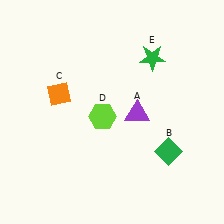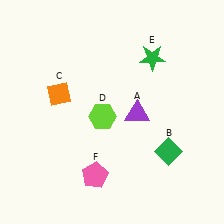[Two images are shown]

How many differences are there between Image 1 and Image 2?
There is 1 difference between the two images.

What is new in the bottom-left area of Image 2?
A pink pentagon (F) was added in the bottom-left area of Image 2.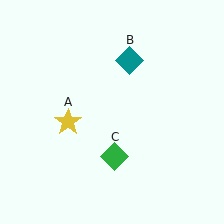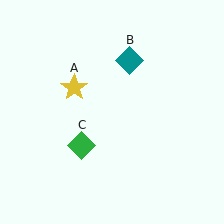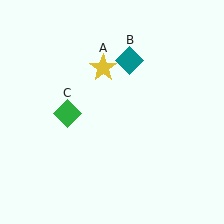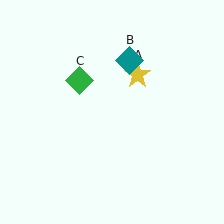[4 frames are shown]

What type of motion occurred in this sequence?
The yellow star (object A), green diamond (object C) rotated clockwise around the center of the scene.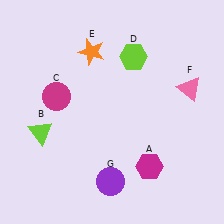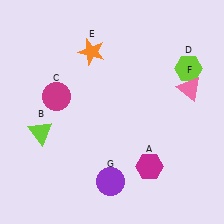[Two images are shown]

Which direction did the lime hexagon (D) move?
The lime hexagon (D) moved right.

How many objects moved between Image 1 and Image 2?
1 object moved between the two images.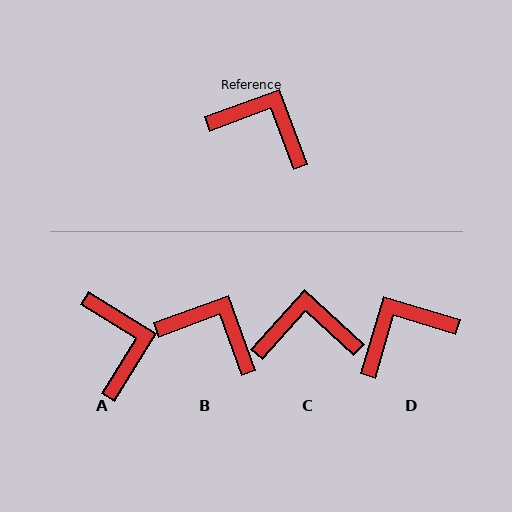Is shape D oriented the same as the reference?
No, it is off by about 54 degrees.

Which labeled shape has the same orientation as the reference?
B.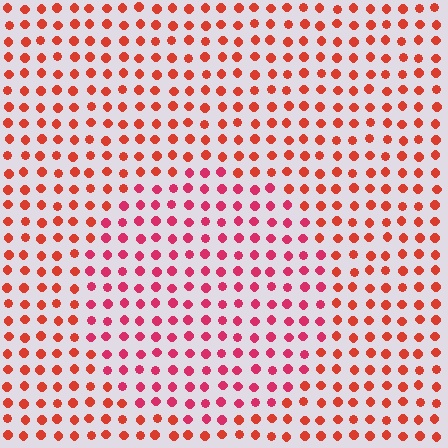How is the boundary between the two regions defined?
The boundary is defined purely by a slight shift in hue (about 26 degrees). Spacing, size, and orientation are identical on both sides.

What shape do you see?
I see a circle.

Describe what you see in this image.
The image is filled with small red elements in a uniform arrangement. A circle-shaped region is visible where the elements are tinted to a slightly different hue, forming a subtle color boundary.